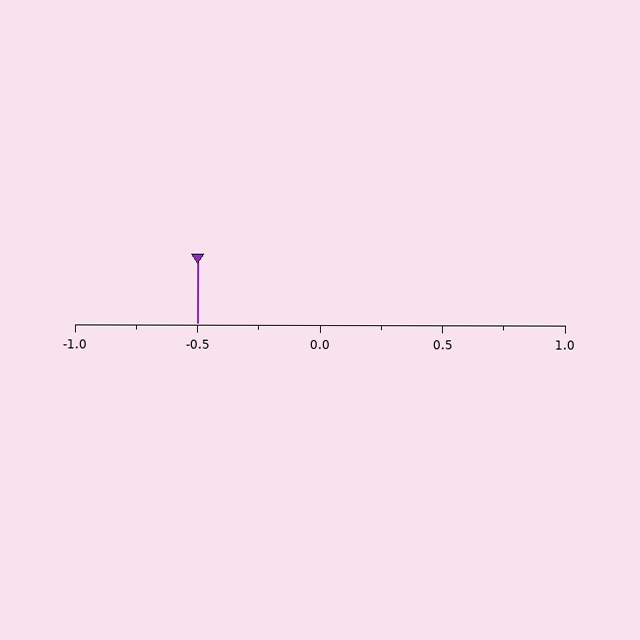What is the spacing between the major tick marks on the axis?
The major ticks are spaced 0.5 apart.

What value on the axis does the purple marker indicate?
The marker indicates approximately -0.5.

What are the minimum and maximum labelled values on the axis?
The axis runs from -1.0 to 1.0.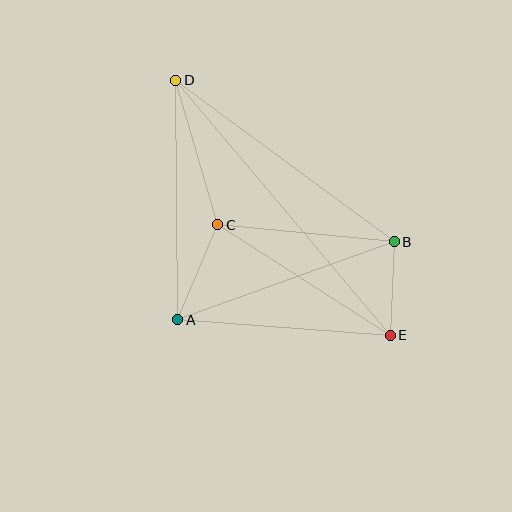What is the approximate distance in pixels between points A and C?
The distance between A and C is approximately 103 pixels.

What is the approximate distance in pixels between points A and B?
The distance between A and B is approximately 230 pixels.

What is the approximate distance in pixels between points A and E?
The distance between A and E is approximately 213 pixels.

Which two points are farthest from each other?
Points D and E are farthest from each other.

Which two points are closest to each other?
Points B and E are closest to each other.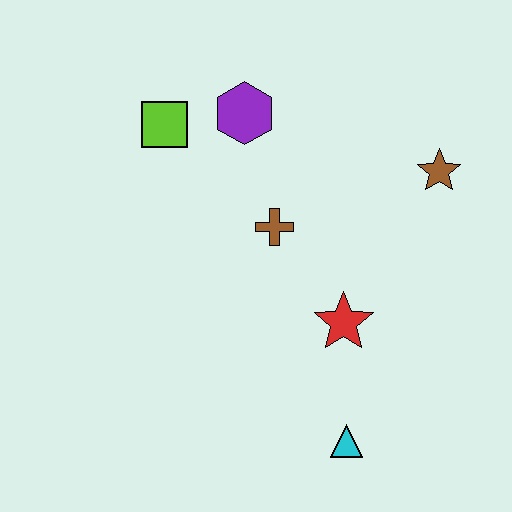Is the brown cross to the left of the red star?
Yes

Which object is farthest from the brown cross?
The cyan triangle is farthest from the brown cross.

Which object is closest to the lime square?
The purple hexagon is closest to the lime square.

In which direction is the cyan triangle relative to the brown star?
The cyan triangle is below the brown star.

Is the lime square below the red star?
No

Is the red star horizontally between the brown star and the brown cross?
Yes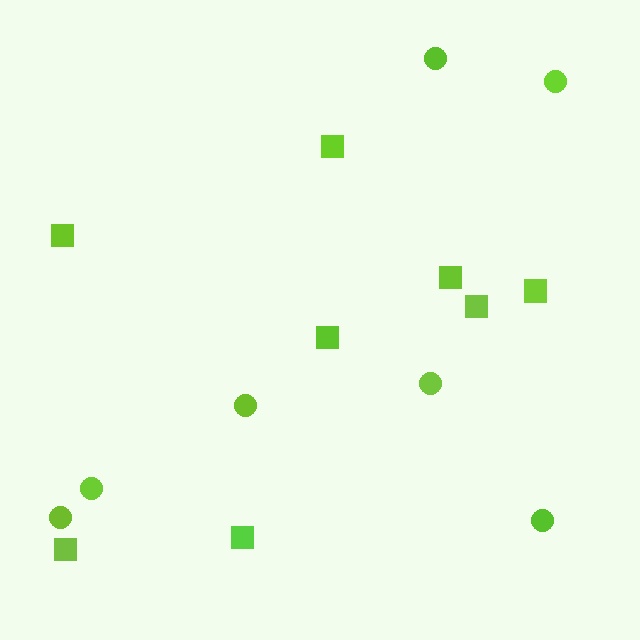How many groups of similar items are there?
There are 2 groups: one group of squares (8) and one group of circles (7).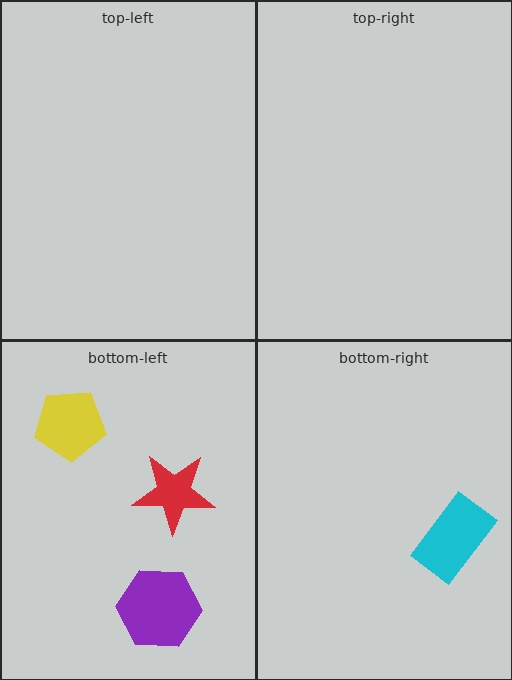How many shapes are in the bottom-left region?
3.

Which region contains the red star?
The bottom-left region.